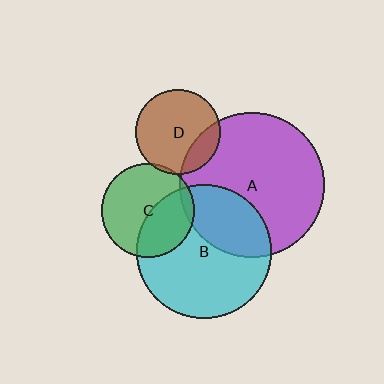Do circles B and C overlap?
Yes.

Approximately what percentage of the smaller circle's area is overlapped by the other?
Approximately 40%.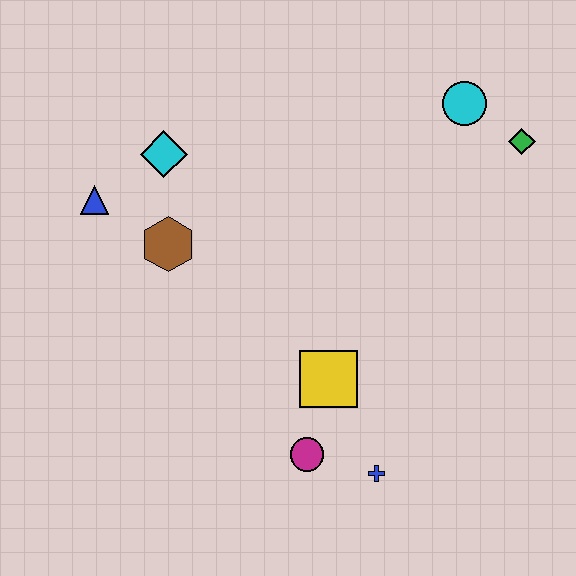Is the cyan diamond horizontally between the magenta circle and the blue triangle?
Yes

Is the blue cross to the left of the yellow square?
No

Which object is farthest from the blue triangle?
The green diamond is farthest from the blue triangle.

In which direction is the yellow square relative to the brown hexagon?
The yellow square is to the right of the brown hexagon.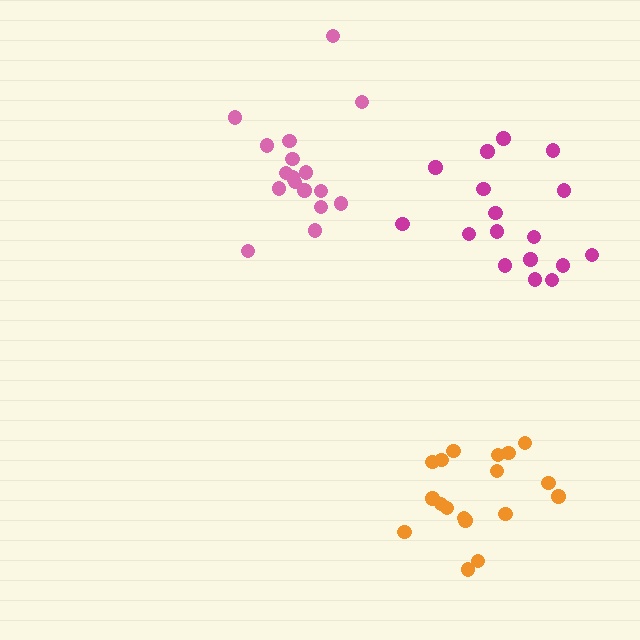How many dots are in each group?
Group 1: 18 dots, Group 2: 17 dots, Group 3: 17 dots (52 total).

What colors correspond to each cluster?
The clusters are colored: orange, magenta, pink.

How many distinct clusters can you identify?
There are 3 distinct clusters.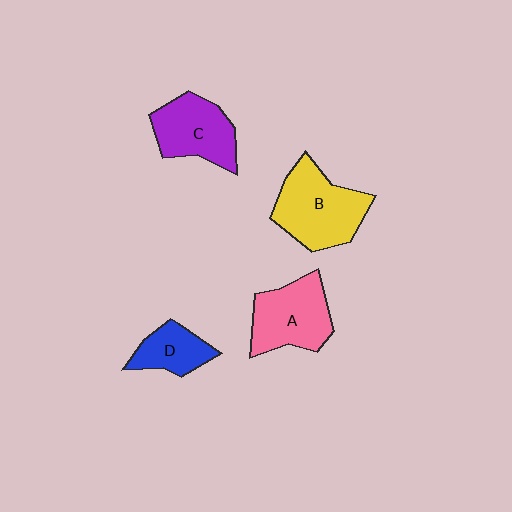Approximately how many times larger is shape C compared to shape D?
Approximately 1.5 times.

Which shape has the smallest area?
Shape D (blue).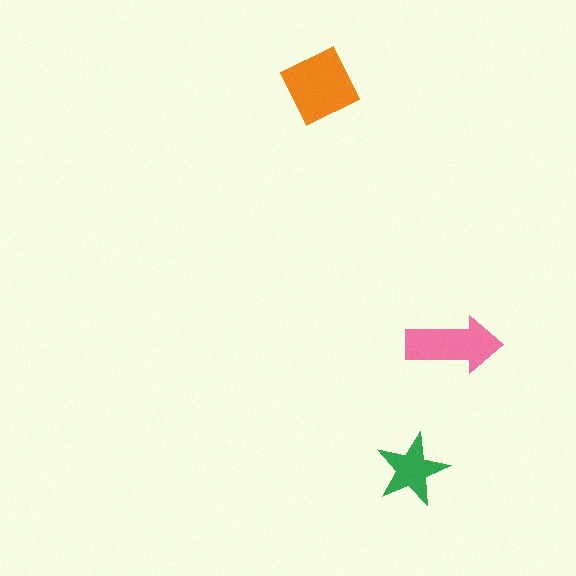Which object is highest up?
The orange square is topmost.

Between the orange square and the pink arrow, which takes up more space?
The orange square.